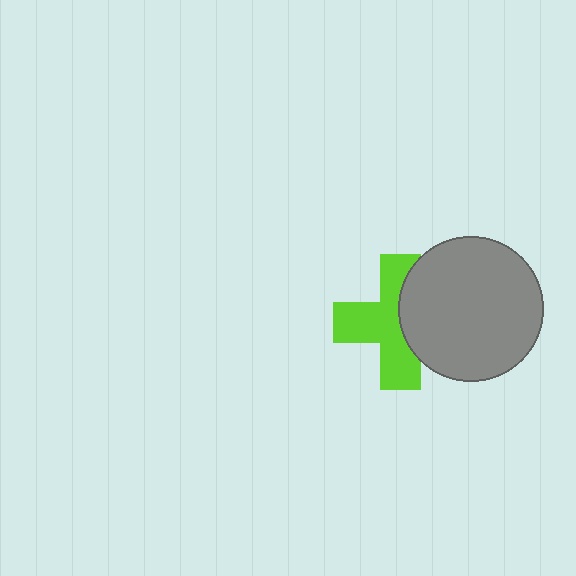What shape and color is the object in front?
The object in front is a gray circle.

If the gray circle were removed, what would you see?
You would see the complete lime cross.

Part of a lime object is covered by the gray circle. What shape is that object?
It is a cross.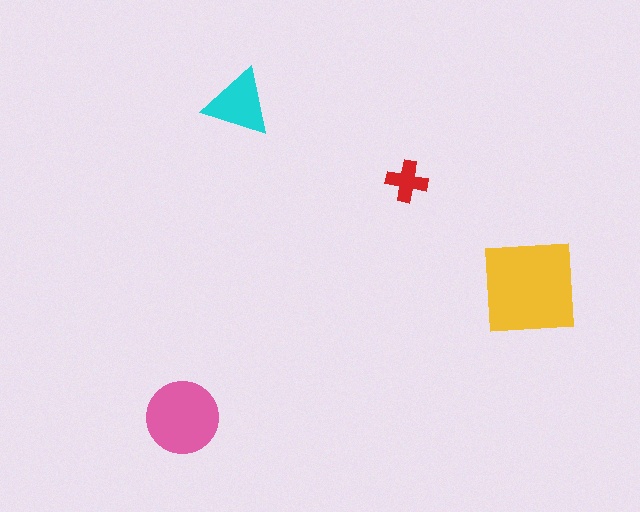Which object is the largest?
The yellow square.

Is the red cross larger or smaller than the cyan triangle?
Smaller.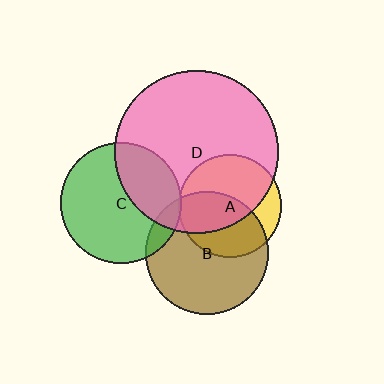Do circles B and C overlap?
Yes.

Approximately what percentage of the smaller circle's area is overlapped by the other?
Approximately 10%.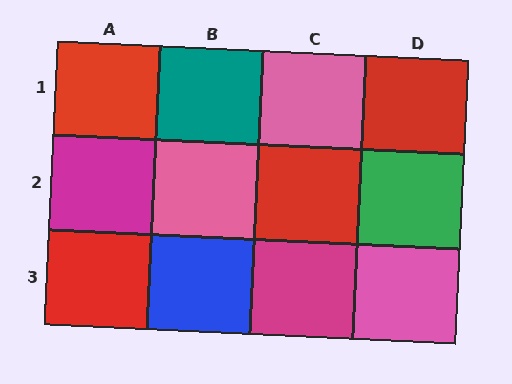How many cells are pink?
3 cells are pink.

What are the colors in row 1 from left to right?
Red, teal, pink, red.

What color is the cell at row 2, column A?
Magenta.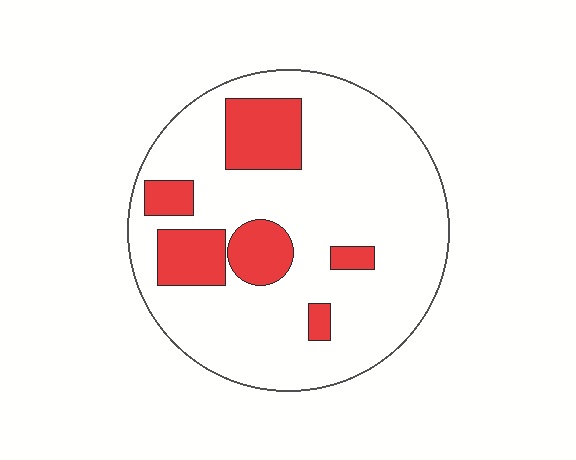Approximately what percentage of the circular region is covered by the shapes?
Approximately 20%.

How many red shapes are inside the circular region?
6.